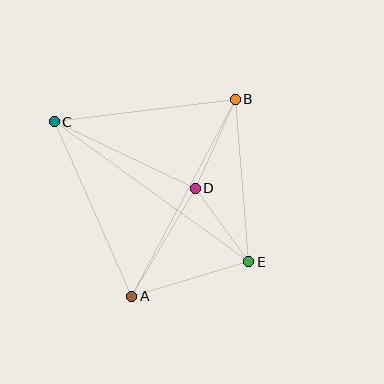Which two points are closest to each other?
Points D and E are closest to each other.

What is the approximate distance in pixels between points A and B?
The distance between A and B is approximately 223 pixels.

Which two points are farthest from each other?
Points C and E are farthest from each other.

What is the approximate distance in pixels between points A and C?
The distance between A and C is approximately 191 pixels.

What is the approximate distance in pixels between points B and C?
The distance between B and C is approximately 183 pixels.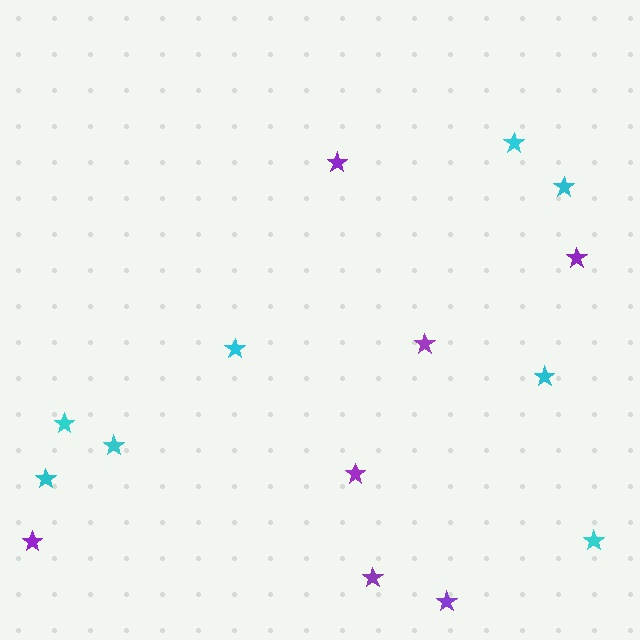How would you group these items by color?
There are 2 groups: one group of cyan stars (8) and one group of purple stars (7).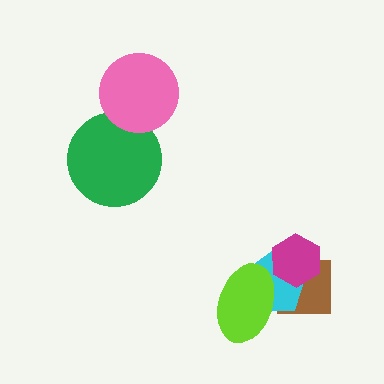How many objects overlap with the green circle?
1 object overlaps with the green circle.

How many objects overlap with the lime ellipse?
1 object overlaps with the lime ellipse.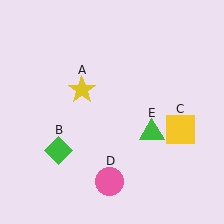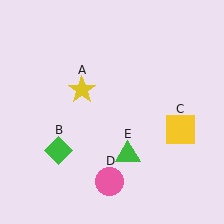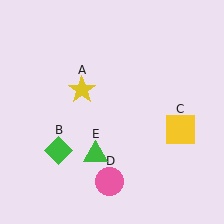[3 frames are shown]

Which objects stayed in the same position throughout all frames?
Yellow star (object A) and green diamond (object B) and yellow square (object C) and pink circle (object D) remained stationary.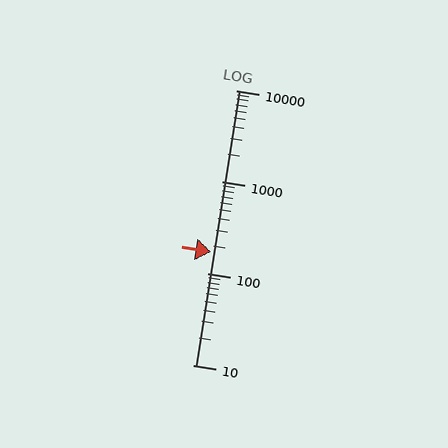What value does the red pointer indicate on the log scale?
The pointer indicates approximately 170.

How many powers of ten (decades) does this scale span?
The scale spans 3 decades, from 10 to 10000.